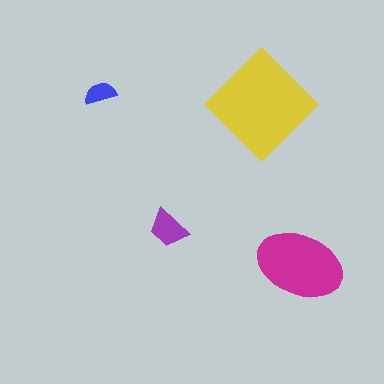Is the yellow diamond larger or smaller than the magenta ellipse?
Larger.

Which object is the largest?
The yellow diamond.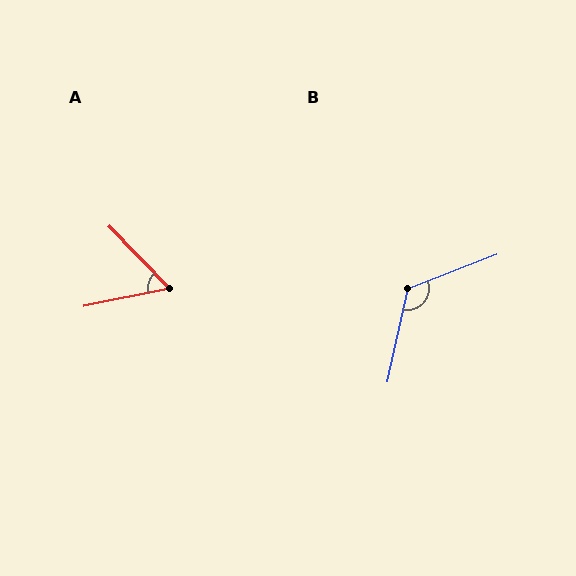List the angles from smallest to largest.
A (57°), B (123°).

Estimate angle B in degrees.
Approximately 123 degrees.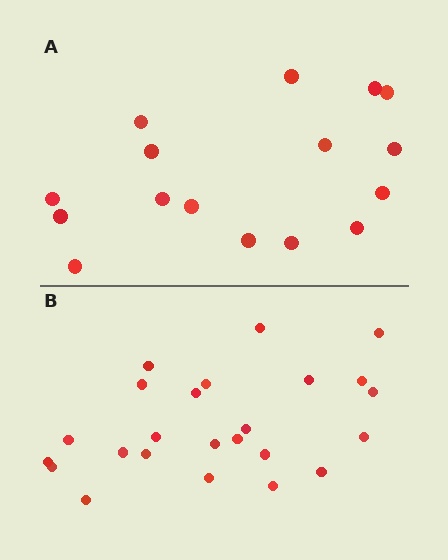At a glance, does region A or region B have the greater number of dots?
Region B (the bottom region) has more dots.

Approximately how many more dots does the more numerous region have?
Region B has roughly 8 or so more dots than region A.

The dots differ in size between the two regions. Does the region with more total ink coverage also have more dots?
No. Region A has more total ink coverage because its dots are larger, but region B actually contains more individual dots. Total area can be misleading — the number of items is what matters here.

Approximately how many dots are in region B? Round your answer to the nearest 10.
About 20 dots. (The exact count is 24, which rounds to 20.)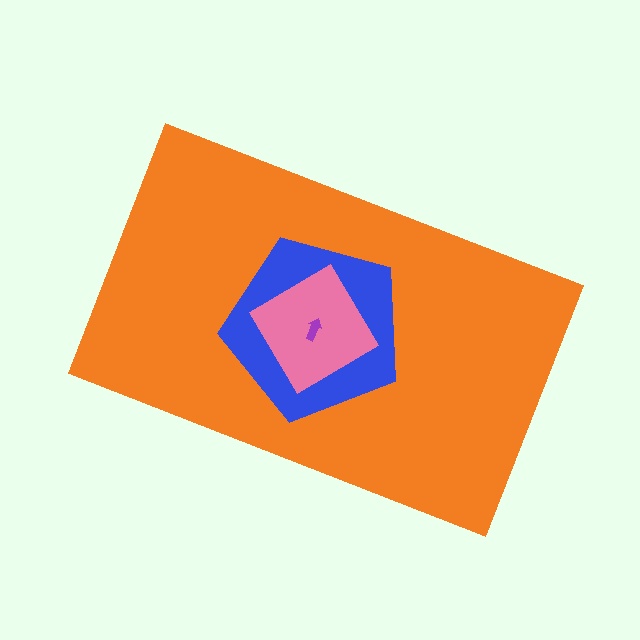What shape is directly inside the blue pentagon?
The pink diamond.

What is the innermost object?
The purple arrow.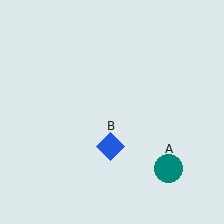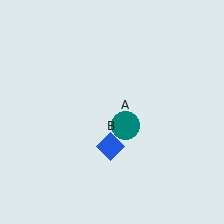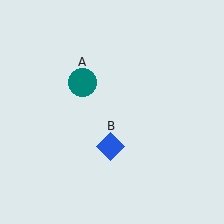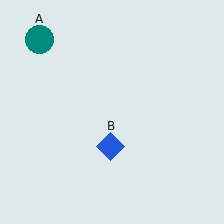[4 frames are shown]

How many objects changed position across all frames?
1 object changed position: teal circle (object A).